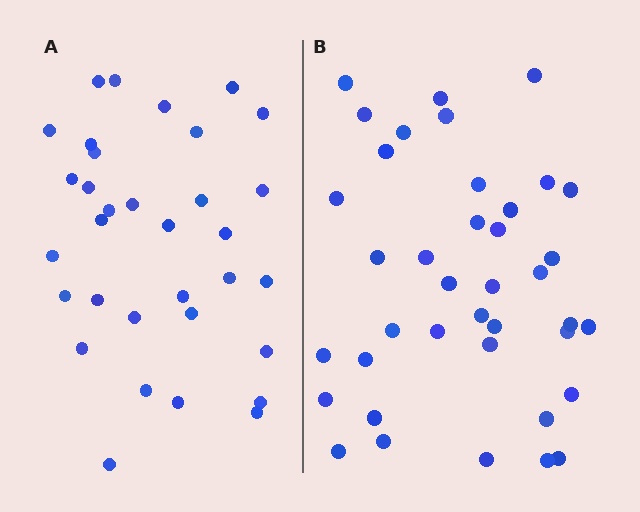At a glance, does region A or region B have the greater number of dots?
Region B (the right region) has more dots.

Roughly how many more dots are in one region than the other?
Region B has about 6 more dots than region A.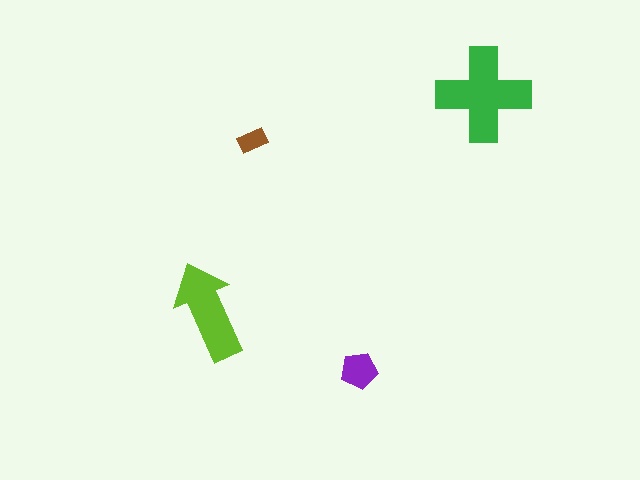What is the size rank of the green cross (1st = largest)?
1st.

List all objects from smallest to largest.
The brown rectangle, the purple pentagon, the lime arrow, the green cross.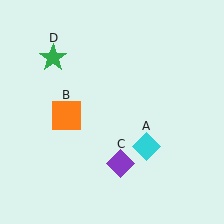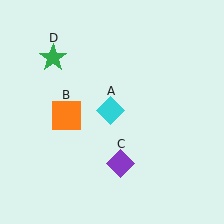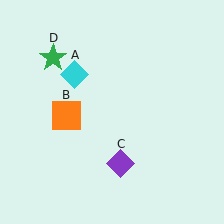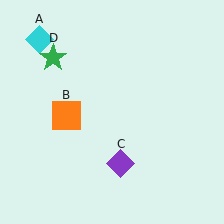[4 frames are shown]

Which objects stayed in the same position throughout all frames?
Orange square (object B) and purple diamond (object C) and green star (object D) remained stationary.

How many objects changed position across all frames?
1 object changed position: cyan diamond (object A).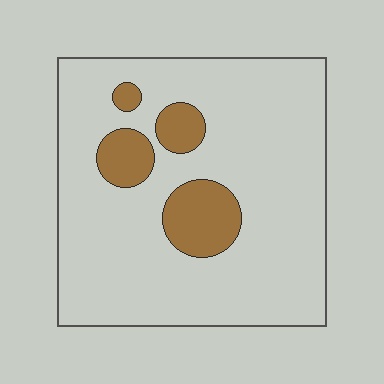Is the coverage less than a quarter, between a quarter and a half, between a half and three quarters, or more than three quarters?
Less than a quarter.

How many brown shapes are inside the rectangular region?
4.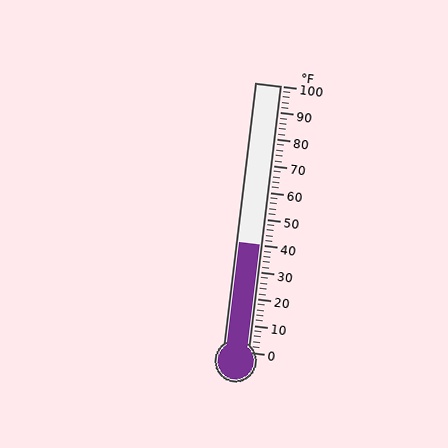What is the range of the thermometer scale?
The thermometer scale ranges from 0°F to 100°F.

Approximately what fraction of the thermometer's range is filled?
The thermometer is filled to approximately 40% of its range.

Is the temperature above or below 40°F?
The temperature is at 40°F.